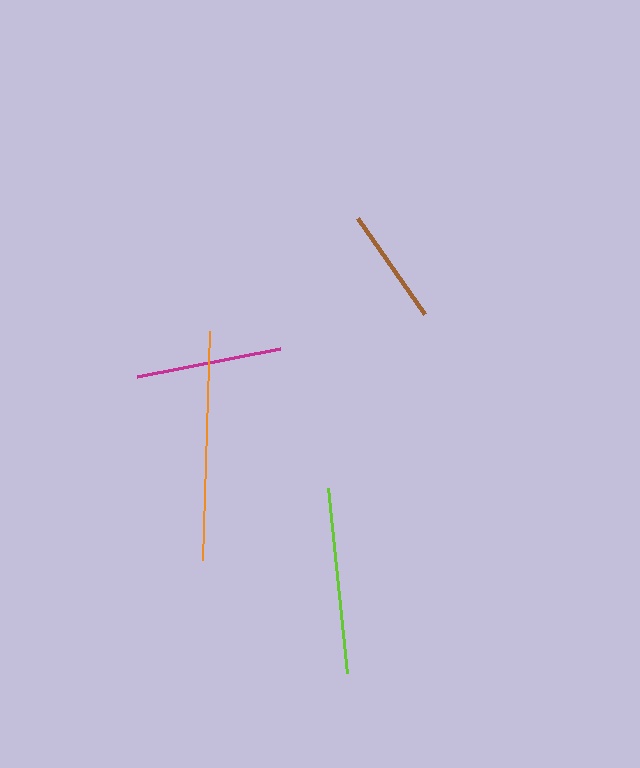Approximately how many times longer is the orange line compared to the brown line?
The orange line is approximately 1.9 times the length of the brown line.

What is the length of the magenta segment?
The magenta segment is approximately 146 pixels long.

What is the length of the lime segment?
The lime segment is approximately 187 pixels long.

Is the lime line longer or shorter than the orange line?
The orange line is longer than the lime line.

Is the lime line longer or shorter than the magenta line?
The lime line is longer than the magenta line.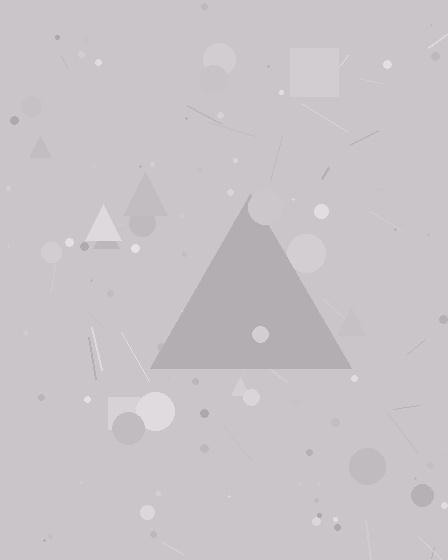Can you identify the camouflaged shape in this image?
The camouflaged shape is a triangle.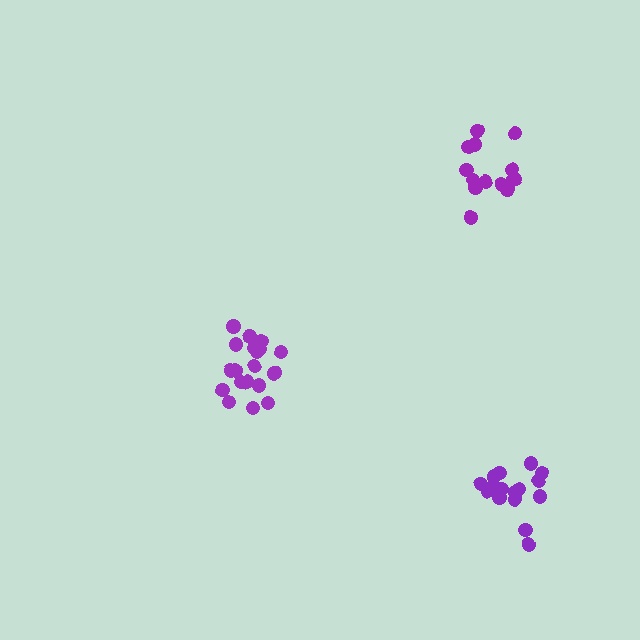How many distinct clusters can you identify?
There are 3 distinct clusters.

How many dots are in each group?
Group 1: 19 dots, Group 2: 16 dots, Group 3: 15 dots (50 total).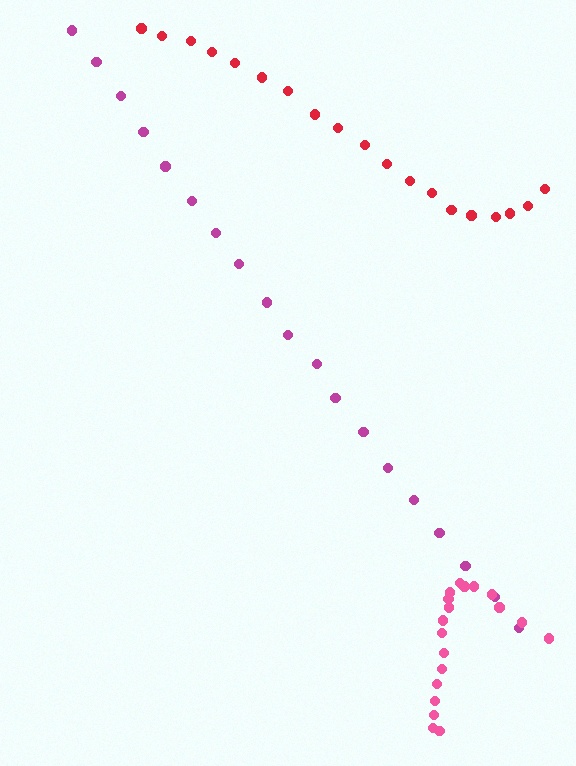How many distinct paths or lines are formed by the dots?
There are 3 distinct paths.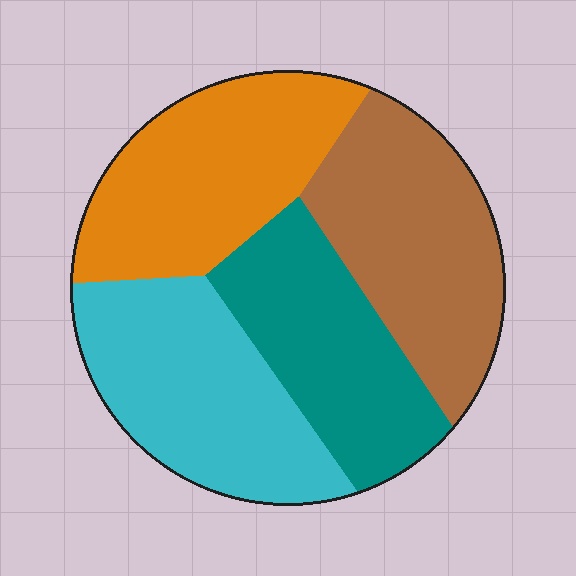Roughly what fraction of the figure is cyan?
Cyan takes up between a sixth and a third of the figure.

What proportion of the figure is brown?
Brown covers around 25% of the figure.